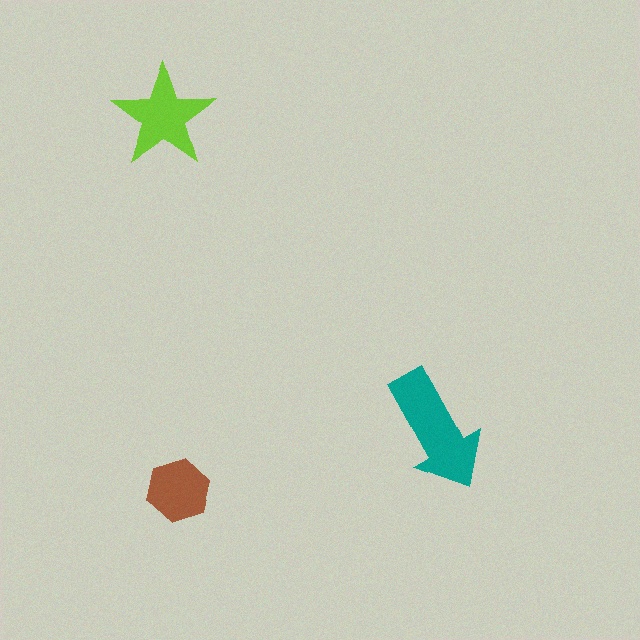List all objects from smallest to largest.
The brown hexagon, the lime star, the teal arrow.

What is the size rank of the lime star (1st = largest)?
2nd.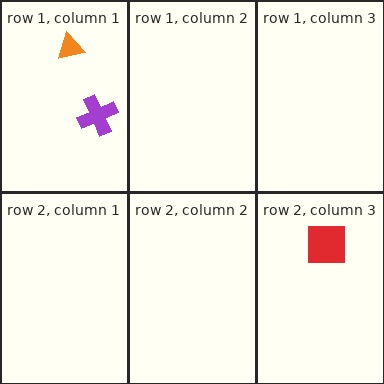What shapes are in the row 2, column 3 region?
The red square.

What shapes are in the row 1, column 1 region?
The orange triangle, the purple cross.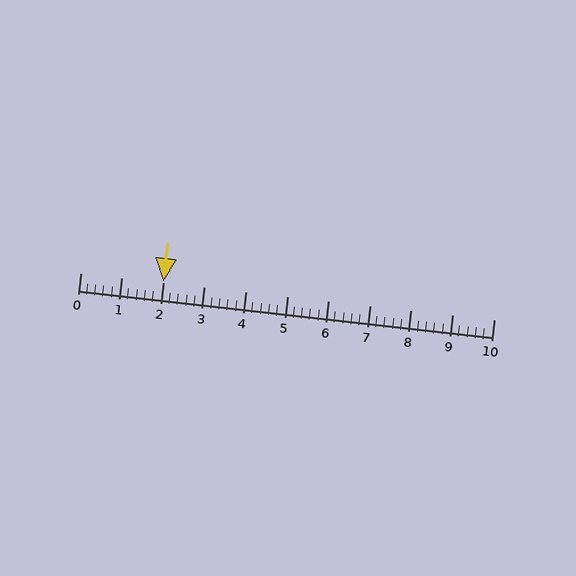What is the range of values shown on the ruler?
The ruler shows values from 0 to 10.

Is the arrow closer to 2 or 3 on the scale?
The arrow is closer to 2.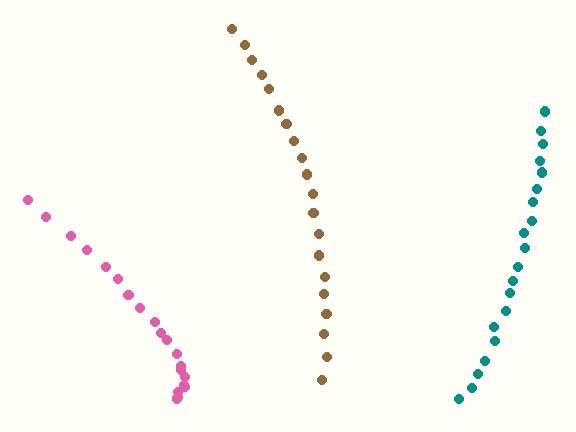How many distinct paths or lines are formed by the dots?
There are 3 distinct paths.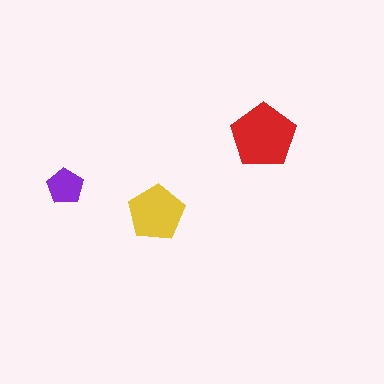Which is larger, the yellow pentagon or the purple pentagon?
The yellow one.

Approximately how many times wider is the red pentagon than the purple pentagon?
About 2 times wider.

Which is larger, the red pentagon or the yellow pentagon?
The red one.